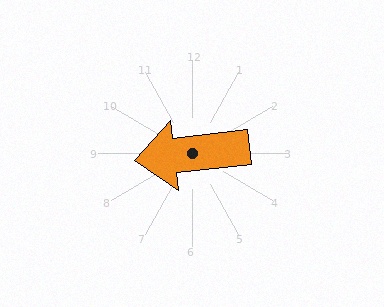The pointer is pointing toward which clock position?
Roughly 9 o'clock.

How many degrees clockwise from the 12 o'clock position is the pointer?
Approximately 263 degrees.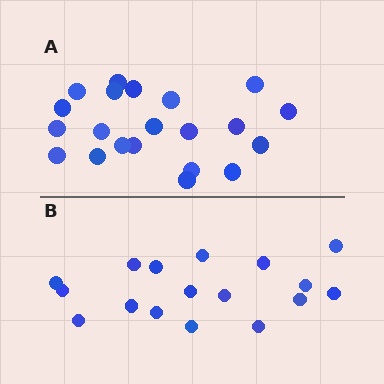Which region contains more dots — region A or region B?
Region A (the top region) has more dots.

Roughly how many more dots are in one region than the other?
Region A has about 4 more dots than region B.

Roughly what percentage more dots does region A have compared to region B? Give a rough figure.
About 25% more.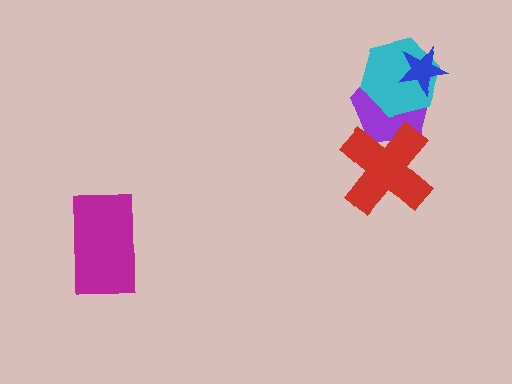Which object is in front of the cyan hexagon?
The blue star is in front of the cyan hexagon.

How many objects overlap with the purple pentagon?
3 objects overlap with the purple pentagon.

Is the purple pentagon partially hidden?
Yes, it is partially covered by another shape.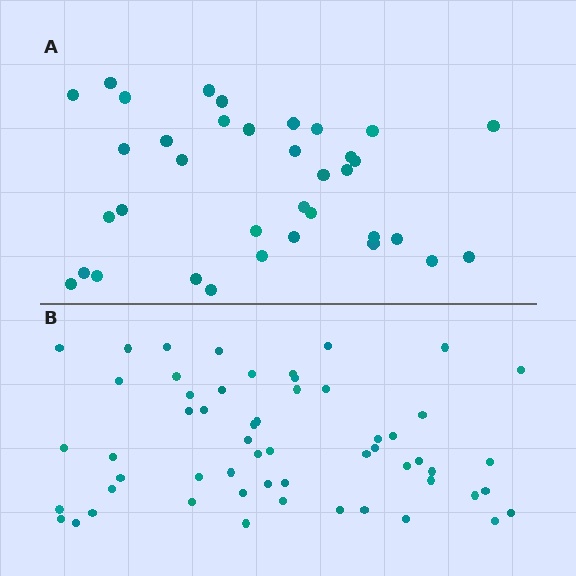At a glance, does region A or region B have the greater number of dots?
Region B (the bottom region) has more dots.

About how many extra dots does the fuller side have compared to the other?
Region B has approximately 20 more dots than region A.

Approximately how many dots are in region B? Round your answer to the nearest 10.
About 60 dots. (The exact count is 56, which rounds to 60.)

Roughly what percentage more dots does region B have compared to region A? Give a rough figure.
About 55% more.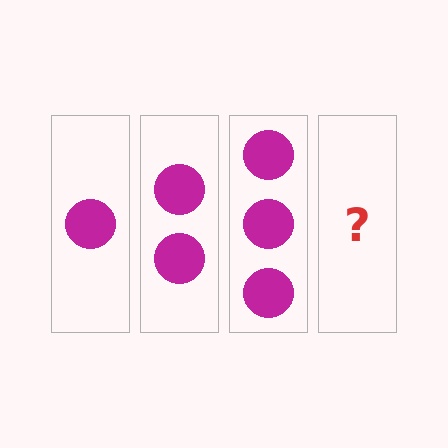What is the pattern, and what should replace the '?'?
The pattern is that each step adds one more circle. The '?' should be 4 circles.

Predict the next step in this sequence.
The next step is 4 circles.